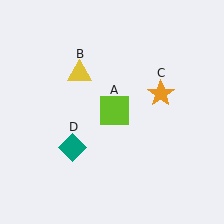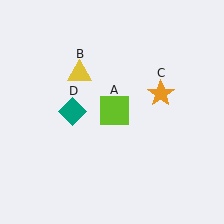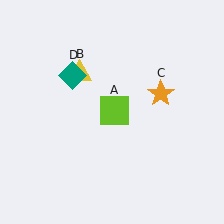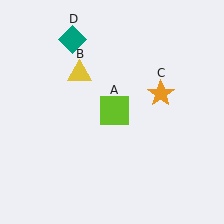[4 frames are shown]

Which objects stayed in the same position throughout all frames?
Lime square (object A) and yellow triangle (object B) and orange star (object C) remained stationary.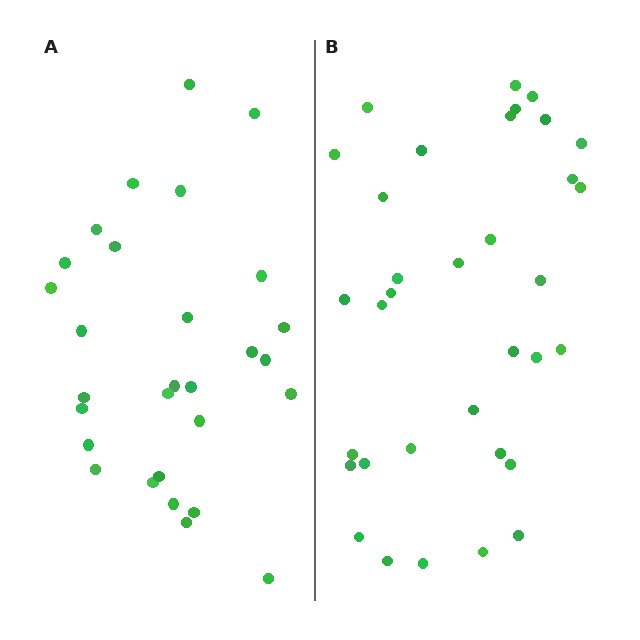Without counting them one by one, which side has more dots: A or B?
Region B (the right region) has more dots.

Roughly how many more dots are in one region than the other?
Region B has about 5 more dots than region A.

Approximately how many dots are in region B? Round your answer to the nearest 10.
About 30 dots. (The exact count is 34, which rounds to 30.)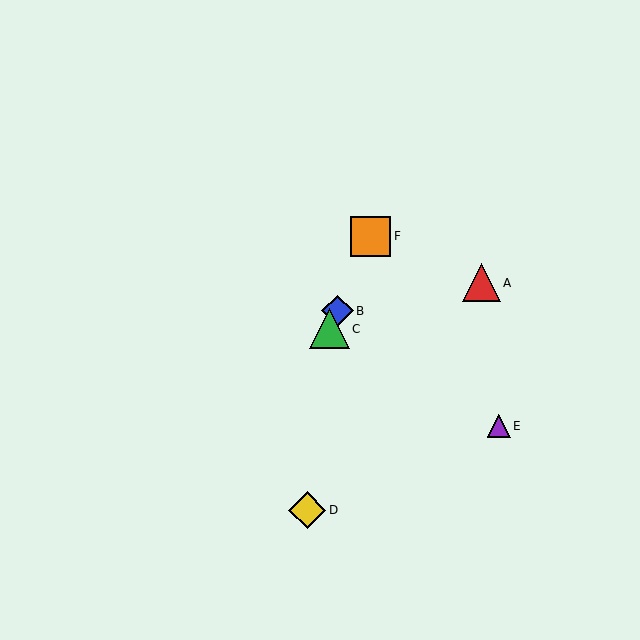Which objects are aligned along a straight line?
Objects B, C, F are aligned along a straight line.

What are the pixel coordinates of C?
Object C is at (329, 329).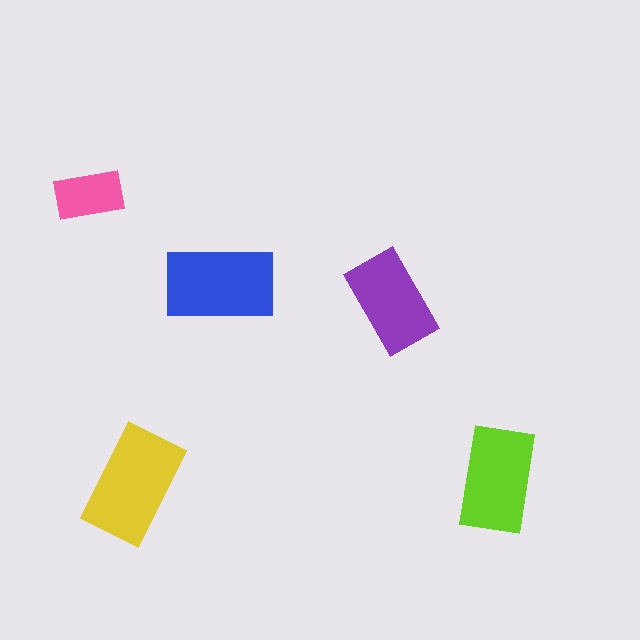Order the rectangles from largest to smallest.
the yellow one, the blue one, the lime one, the purple one, the pink one.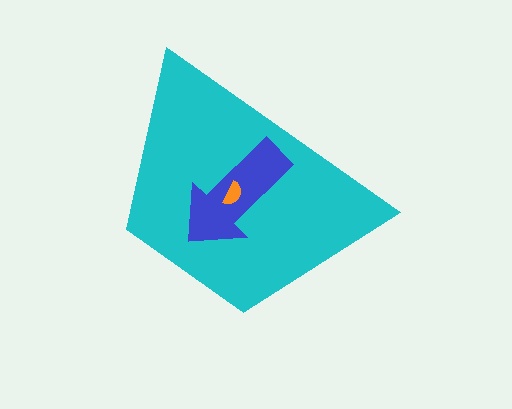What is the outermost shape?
The cyan trapezoid.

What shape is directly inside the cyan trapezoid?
The blue arrow.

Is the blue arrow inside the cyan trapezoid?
Yes.